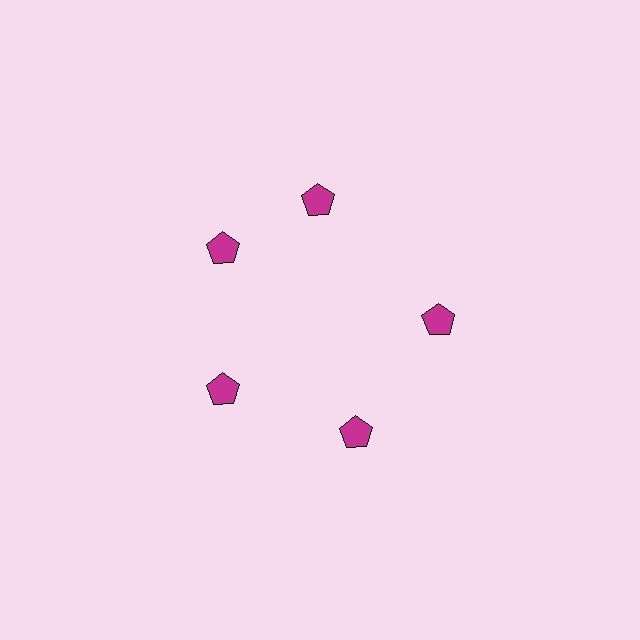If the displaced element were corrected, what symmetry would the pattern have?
It would have 5-fold rotational symmetry — the pattern would map onto itself every 72 degrees.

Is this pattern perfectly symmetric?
No. The 5 magenta pentagons are arranged in a ring, but one element near the 1 o'clock position is rotated out of alignment along the ring, breaking the 5-fold rotational symmetry.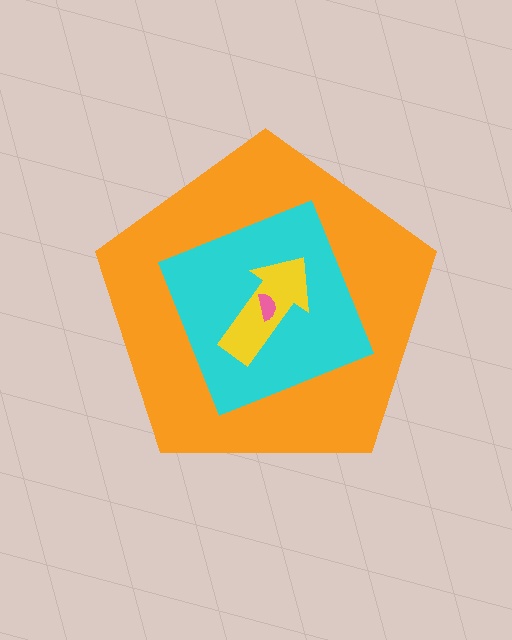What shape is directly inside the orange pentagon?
The cyan diamond.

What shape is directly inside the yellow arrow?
The pink semicircle.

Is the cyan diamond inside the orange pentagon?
Yes.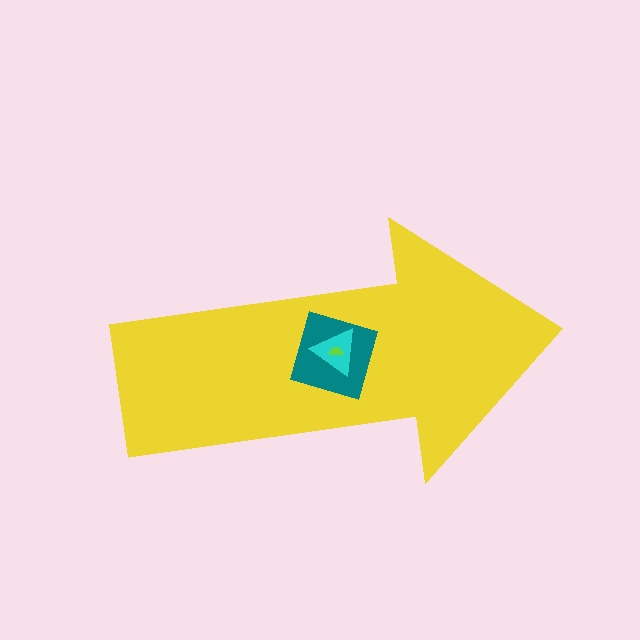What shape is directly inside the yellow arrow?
The teal square.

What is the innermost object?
The lime semicircle.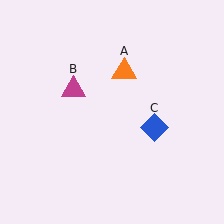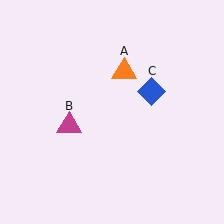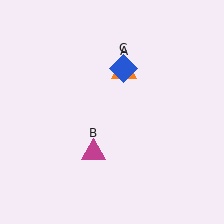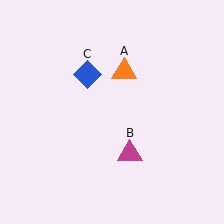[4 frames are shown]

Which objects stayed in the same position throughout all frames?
Orange triangle (object A) remained stationary.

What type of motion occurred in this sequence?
The magenta triangle (object B), blue diamond (object C) rotated counterclockwise around the center of the scene.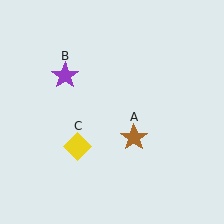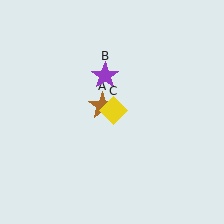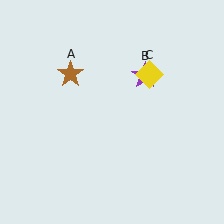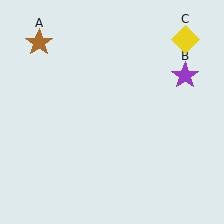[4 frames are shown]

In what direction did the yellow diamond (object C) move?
The yellow diamond (object C) moved up and to the right.